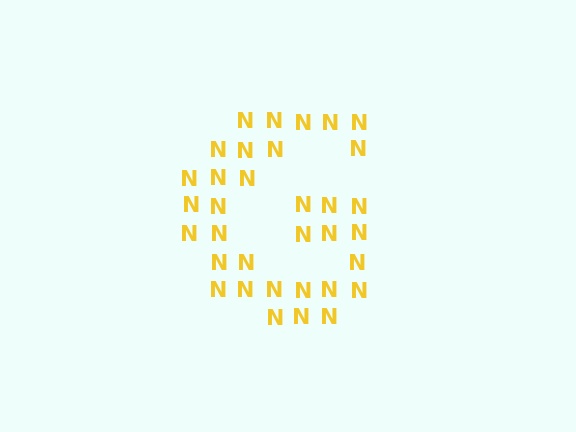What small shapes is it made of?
It is made of small letter N's.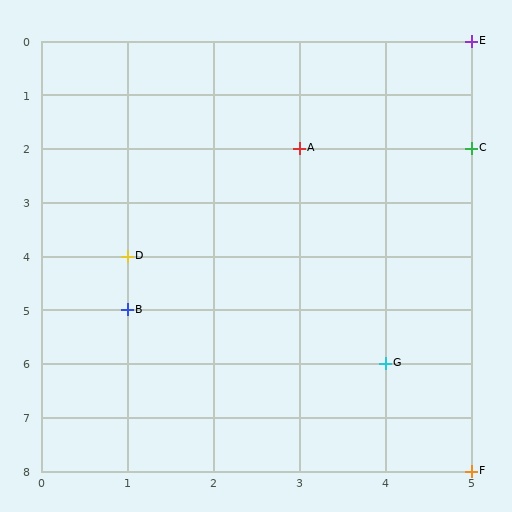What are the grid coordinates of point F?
Point F is at grid coordinates (5, 8).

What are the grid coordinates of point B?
Point B is at grid coordinates (1, 5).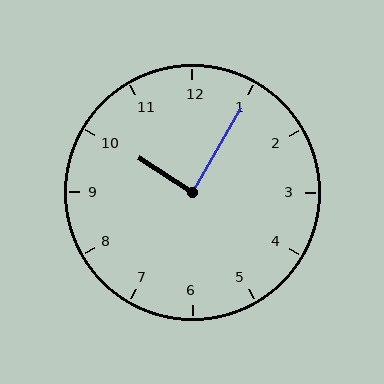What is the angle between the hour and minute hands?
Approximately 88 degrees.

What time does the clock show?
10:05.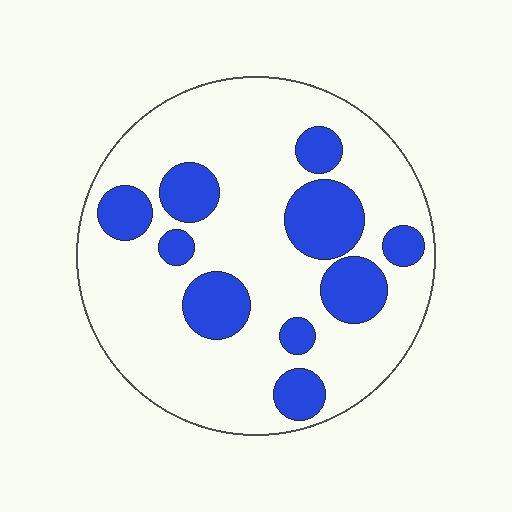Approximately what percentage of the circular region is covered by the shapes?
Approximately 25%.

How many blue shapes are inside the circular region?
10.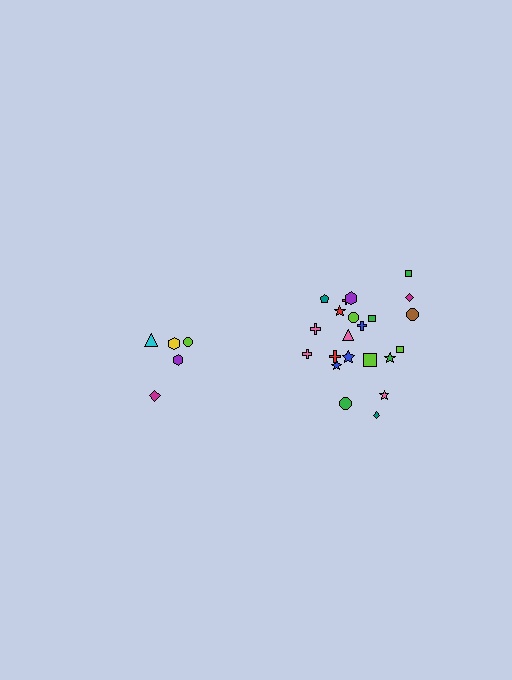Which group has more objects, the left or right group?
The right group.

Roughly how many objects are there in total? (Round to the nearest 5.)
Roughly 25 objects in total.